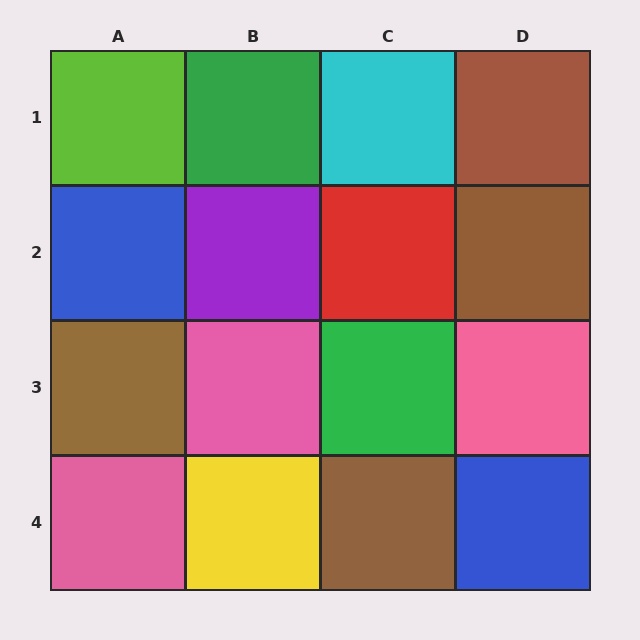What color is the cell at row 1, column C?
Cyan.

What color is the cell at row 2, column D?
Brown.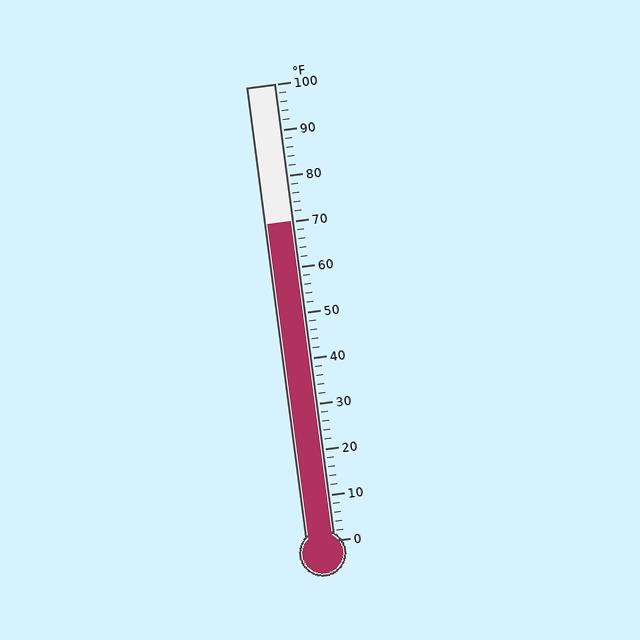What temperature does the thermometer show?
The thermometer shows approximately 70°F.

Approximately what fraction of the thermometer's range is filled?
The thermometer is filled to approximately 70% of its range.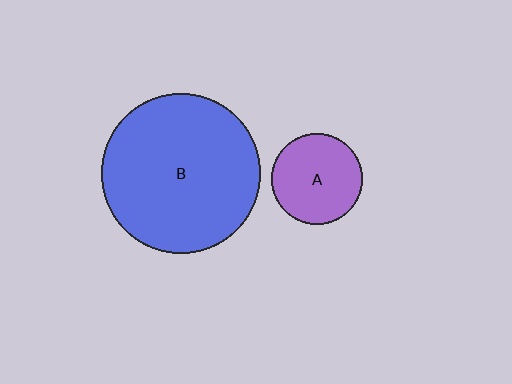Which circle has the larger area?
Circle B (blue).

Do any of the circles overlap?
No, none of the circles overlap.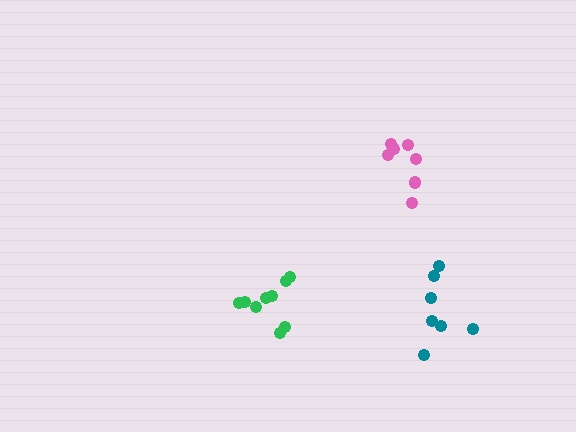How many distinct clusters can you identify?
There are 3 distinct clusters.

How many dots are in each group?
Group 1: 7 dots, Group 2: 9 dots, Group 3: 7 dots (23 total).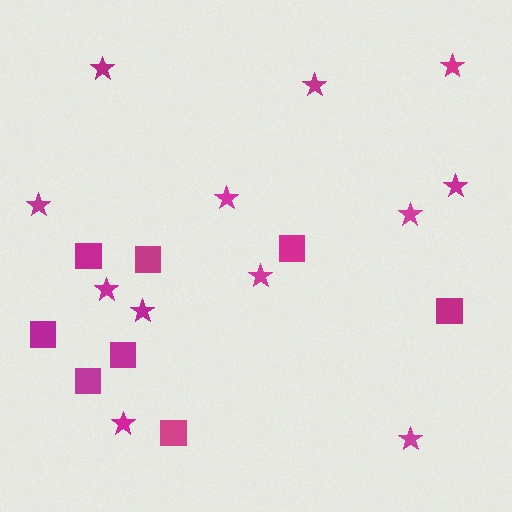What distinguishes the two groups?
There are 2 groups: one group of stars (12) and one group of squares (8).